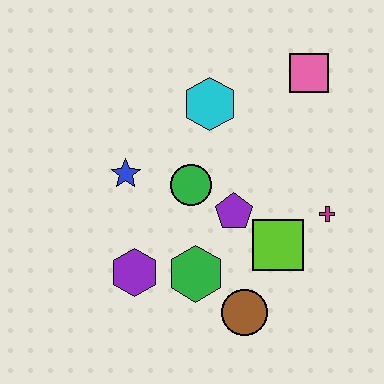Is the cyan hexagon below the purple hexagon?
No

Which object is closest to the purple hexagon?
The green hexagon is closest to the purple hexagon.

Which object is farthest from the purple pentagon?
The pink square is farthest from the purple pentagon.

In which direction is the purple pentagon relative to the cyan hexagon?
The purple pentagon is below the cyan hexagon.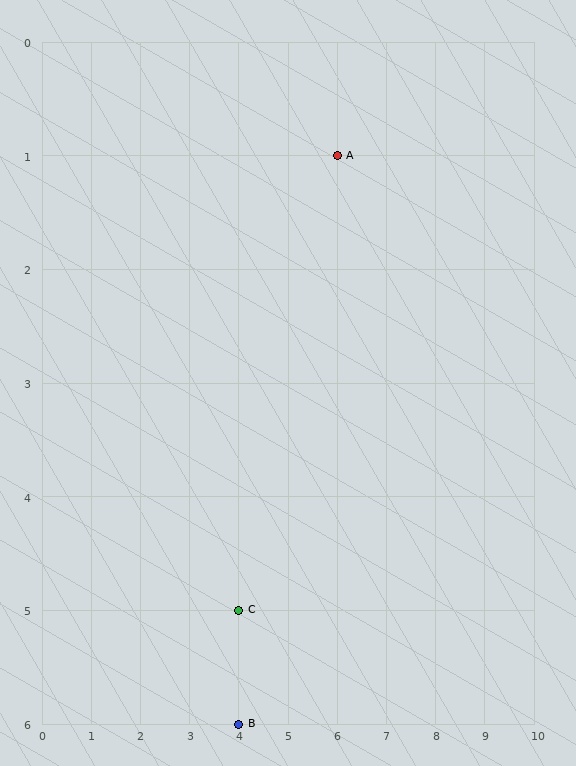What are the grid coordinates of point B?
Point B is at grid coordinates (4, 6).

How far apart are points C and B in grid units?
Points C and B are 1 row apart.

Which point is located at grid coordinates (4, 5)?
Point C is at (4, 5).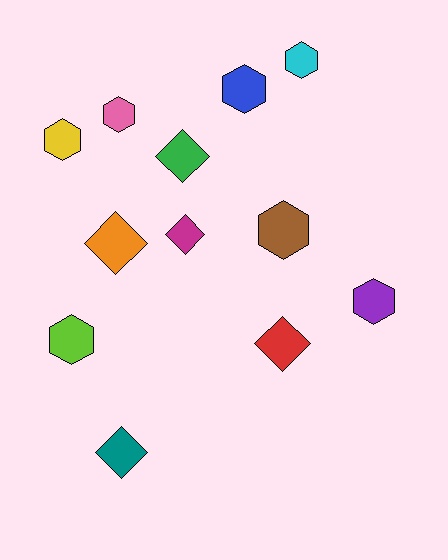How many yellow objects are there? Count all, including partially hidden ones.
There is 1 yellow object.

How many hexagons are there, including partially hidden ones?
There are 7 hexagons.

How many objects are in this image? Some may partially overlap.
There are 12 objects.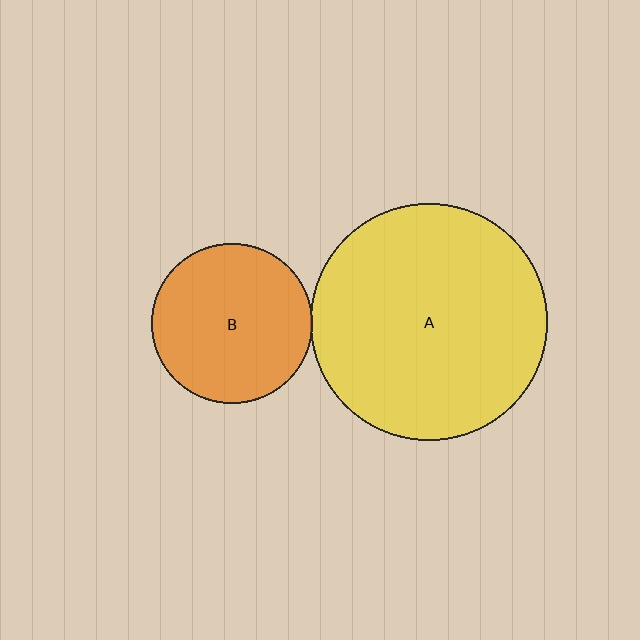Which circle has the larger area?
Circle A (yellow).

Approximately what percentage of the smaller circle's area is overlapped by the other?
Approximately 5%.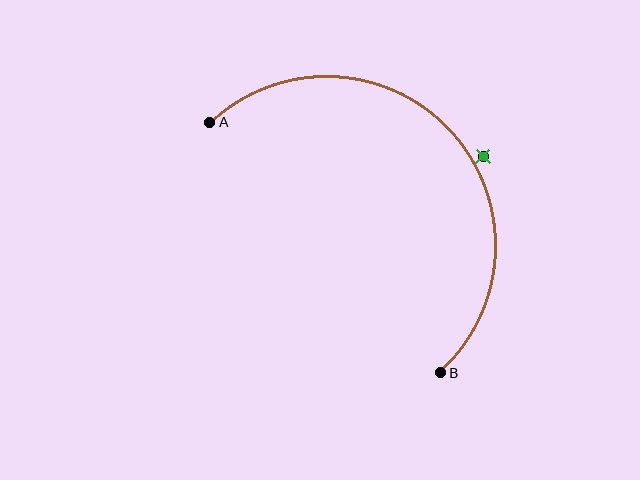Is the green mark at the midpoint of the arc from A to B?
No — the green mark does not lie on the arc at all. It sits slightly outside the curve.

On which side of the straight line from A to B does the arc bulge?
The arc bulges above and to the right of the straight line connecting A and B.